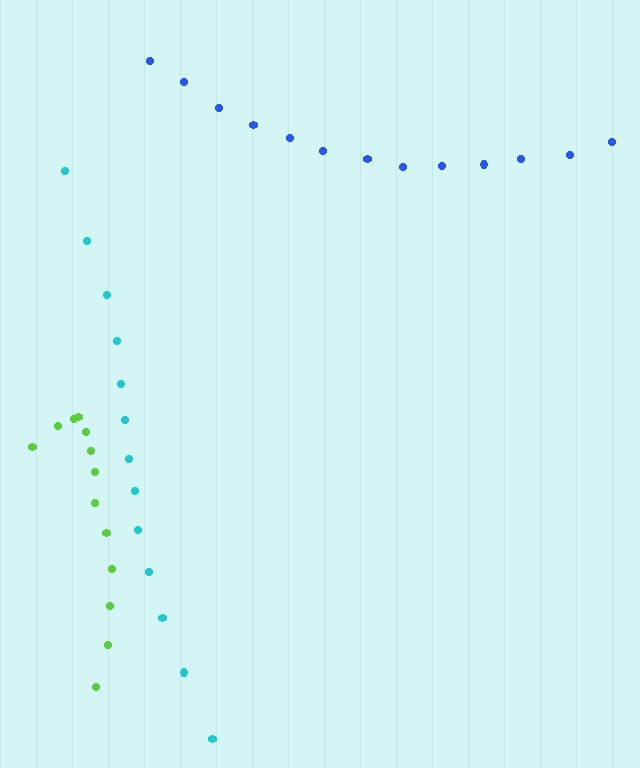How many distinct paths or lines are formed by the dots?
There are 3 distinct paths.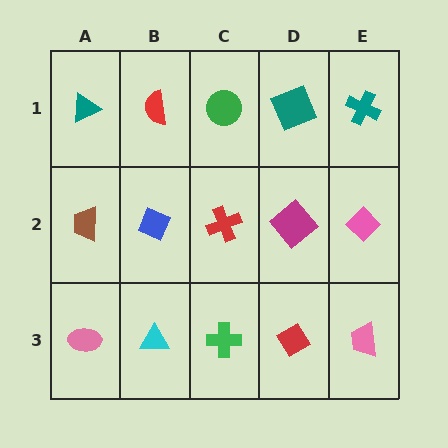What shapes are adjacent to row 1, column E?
A pink diamond (row 2, column E), a teal square (row 1, column D).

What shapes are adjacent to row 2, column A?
A teal triangle (row 1, column A), a pink ellipse (row 3, column A), a blue diamond (row 2, column B).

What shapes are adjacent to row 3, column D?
A magenta diamond (row 2, column D), a green cross (row 3, column C), a pink trapezoid (row 3, column E).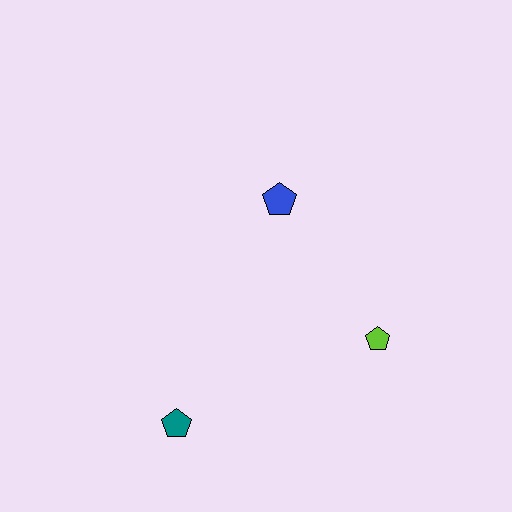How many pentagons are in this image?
There are 3 pentagons.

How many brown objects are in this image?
There are no brown objects.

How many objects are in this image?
There are 3 objects.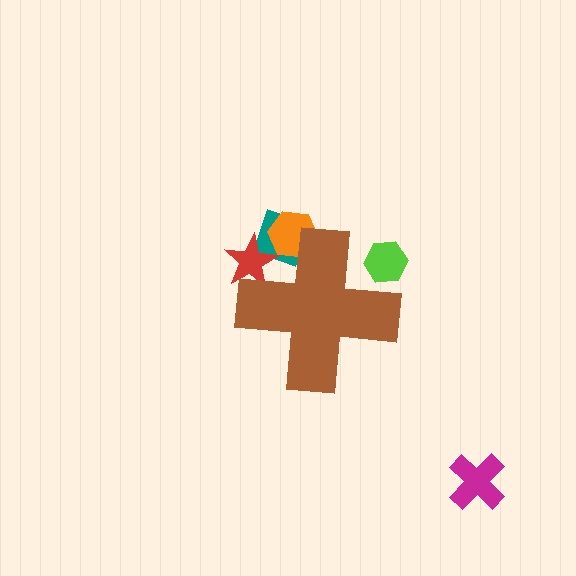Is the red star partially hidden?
Yes, the red star is partially hidden behind the brown cross.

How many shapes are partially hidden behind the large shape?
4 shapes are partially hidden.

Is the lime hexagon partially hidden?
Yes, the lime hexagon is partially hidden behind the brown cross.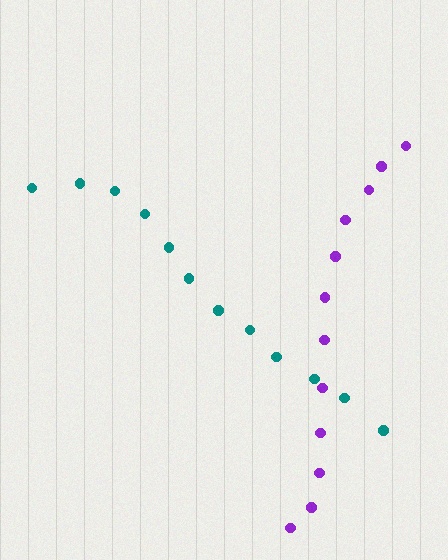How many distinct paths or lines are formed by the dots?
There are 2 distinct paths.